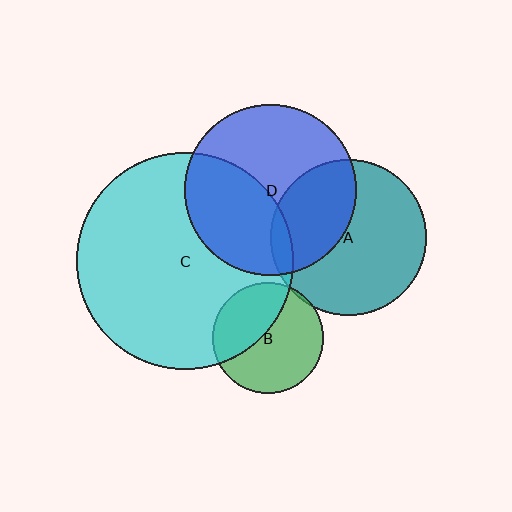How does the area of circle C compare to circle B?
Approximately 3.8 times.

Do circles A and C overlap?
Yes.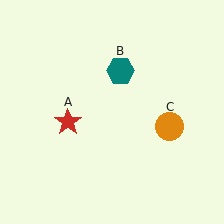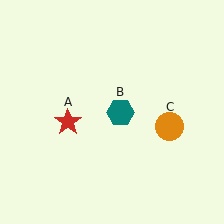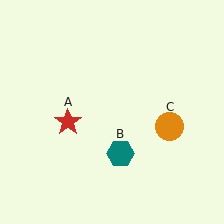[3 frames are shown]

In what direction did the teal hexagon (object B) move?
The teal hexagon (object B) moved down.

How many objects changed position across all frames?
1 object changed position: teal hexagon (object B).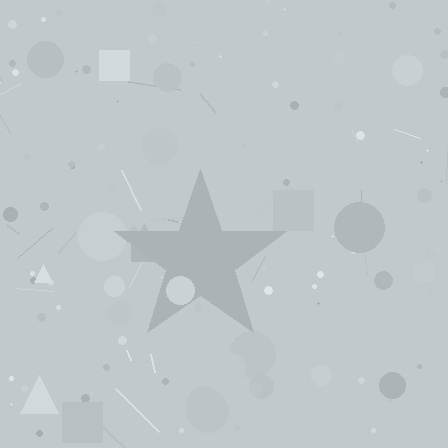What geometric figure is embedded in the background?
A star is embedded in the background.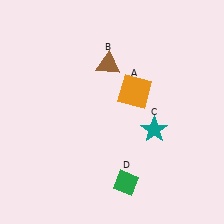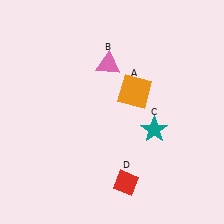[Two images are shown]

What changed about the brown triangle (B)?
In Image 1, B is brown. In Image 2, it changed to pink.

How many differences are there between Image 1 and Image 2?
There are 2 differences between the two images.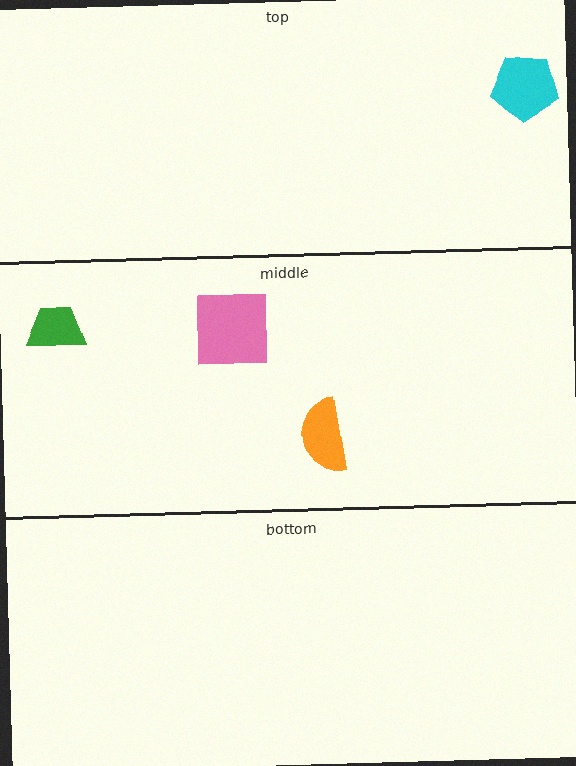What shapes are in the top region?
The cyan pentagon.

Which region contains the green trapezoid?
The middle region.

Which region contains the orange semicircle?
The middle region.